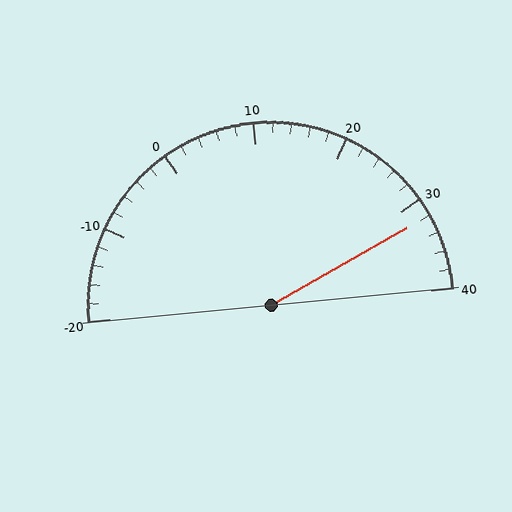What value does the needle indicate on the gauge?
The needle indicates approximately 32.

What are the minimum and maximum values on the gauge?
The gauge ranges from -20 to 40.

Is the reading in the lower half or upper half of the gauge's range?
The reading is in the upper half of the range (-20 to 40).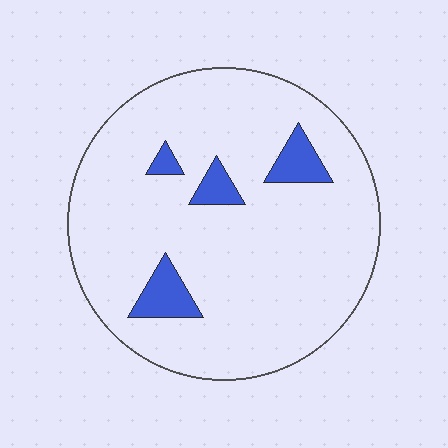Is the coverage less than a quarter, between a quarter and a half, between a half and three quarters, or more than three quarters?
Less than a quarter.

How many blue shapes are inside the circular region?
4.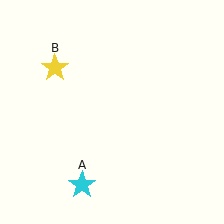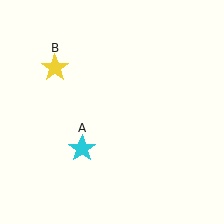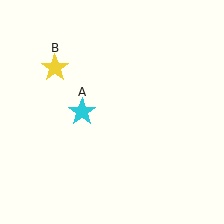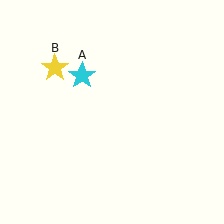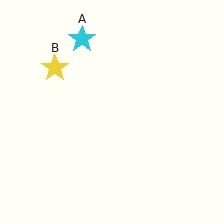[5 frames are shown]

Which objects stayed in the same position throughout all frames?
Yellow star (object B) remained stationary.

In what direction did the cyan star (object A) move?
The cyan star (object A) moved up.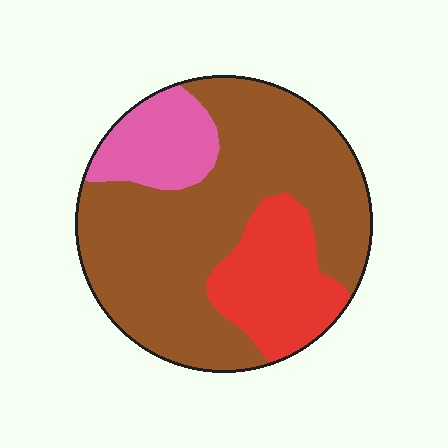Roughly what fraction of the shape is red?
Red takes up between a sixth and a third of the shape.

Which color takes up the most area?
Brown, at roughly 65%.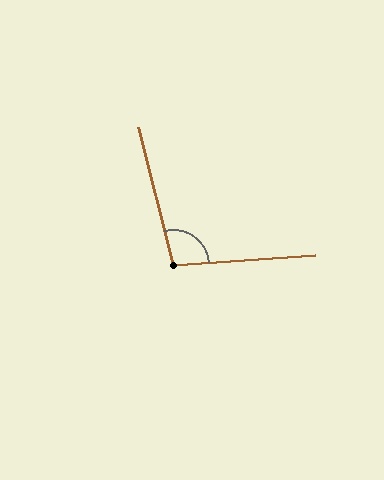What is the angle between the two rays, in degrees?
Approximately 100 degrees.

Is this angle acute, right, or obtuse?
It is obtuse.